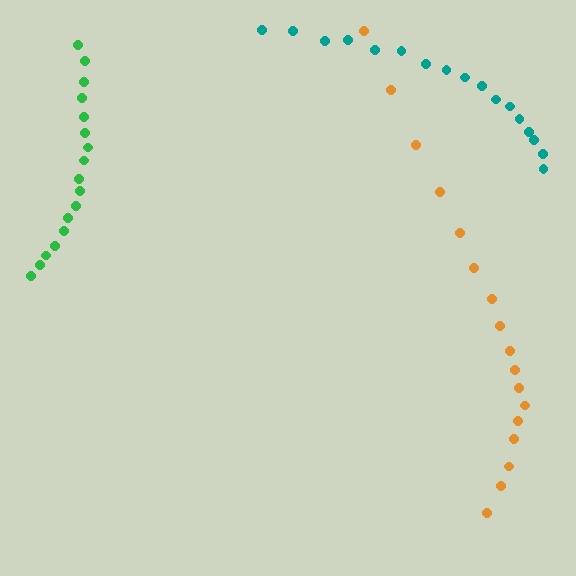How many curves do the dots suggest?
There are 3 distinct paths.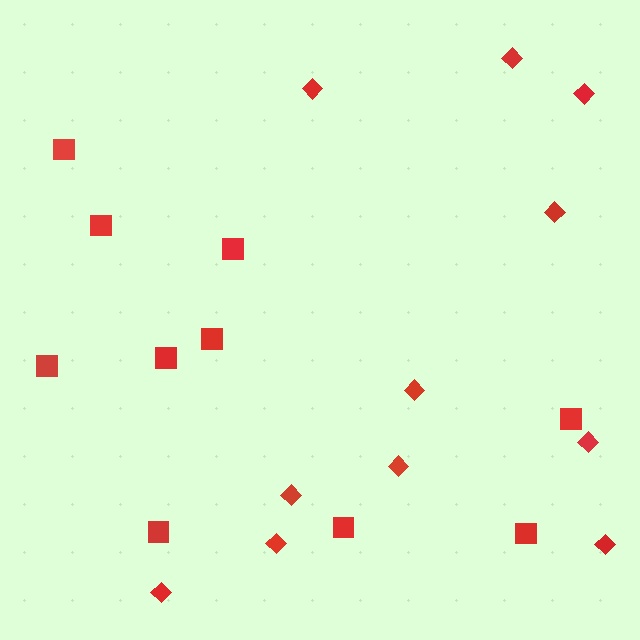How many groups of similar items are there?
There are 2 groups: one group of diamonds (11) and one group of squares (10).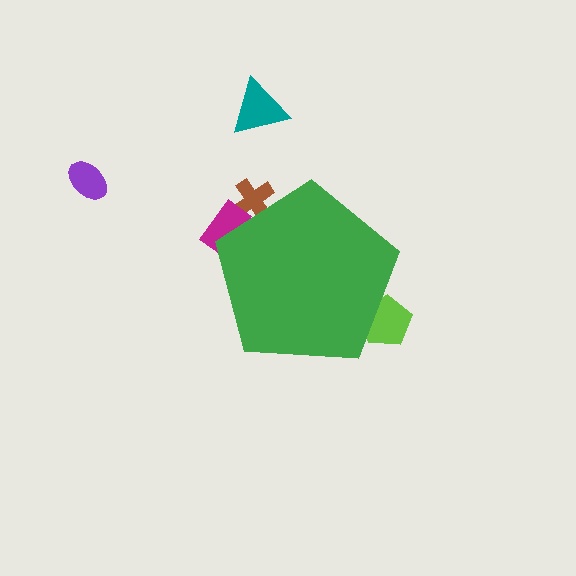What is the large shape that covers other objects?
A green pentagon.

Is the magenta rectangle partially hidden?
Yes, the magenta rectangle is partially hidden behind the green pentagon.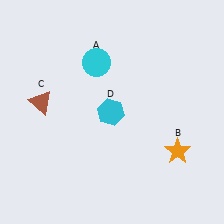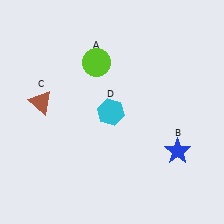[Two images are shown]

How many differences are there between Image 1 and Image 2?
There are 2 differences between the two images.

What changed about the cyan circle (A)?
In Image 1, A is cyan. In Image 2, it changed to lime.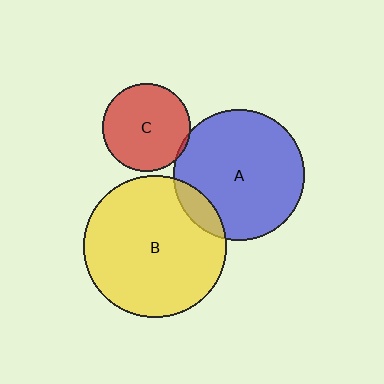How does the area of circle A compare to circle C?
Approximately 2.2 times.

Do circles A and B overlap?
Yes.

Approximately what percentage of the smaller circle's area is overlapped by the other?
Approximately 10%.